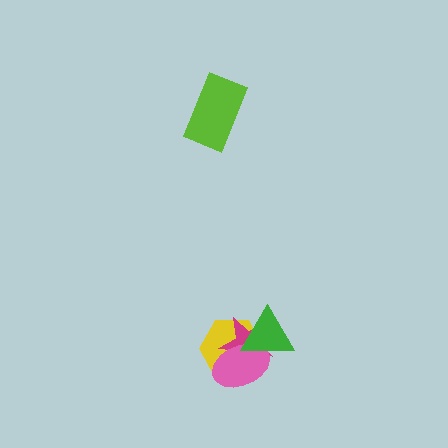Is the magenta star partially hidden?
Yes, it is partially covered by another shape.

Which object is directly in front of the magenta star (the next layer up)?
The pink ellipse is directly in front of the magenta star.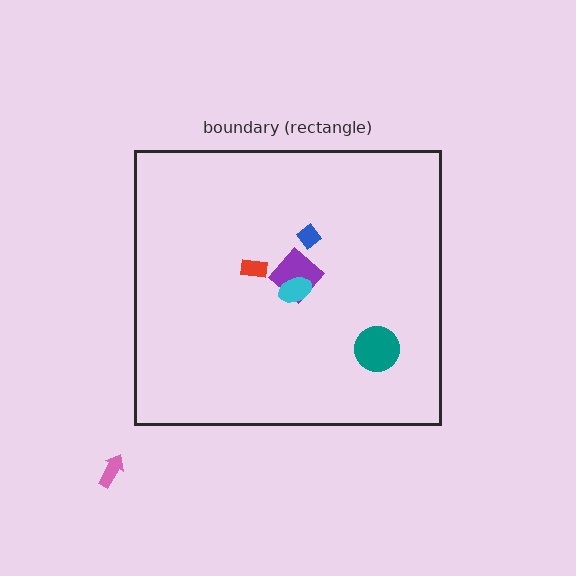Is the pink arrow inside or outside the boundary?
Outside.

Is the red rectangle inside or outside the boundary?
Inside.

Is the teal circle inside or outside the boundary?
Inside.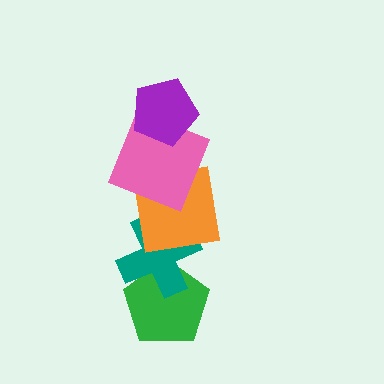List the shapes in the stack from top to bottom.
From top to bottom: the purple pentagon, the pink square, the orange square, the teal cross, the green pentagon.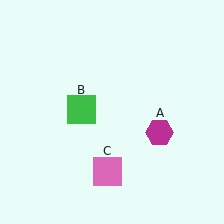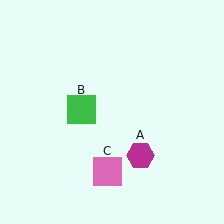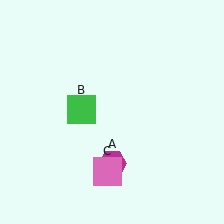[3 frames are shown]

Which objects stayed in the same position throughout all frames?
Green square (object B) and pink square (object C) remained stationary.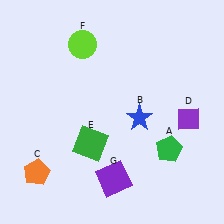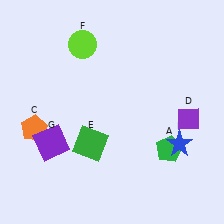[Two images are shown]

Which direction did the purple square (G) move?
The purple square (G) moved left.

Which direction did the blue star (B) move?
The blue star (B) moved right.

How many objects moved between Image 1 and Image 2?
3 objects moved between the two images.